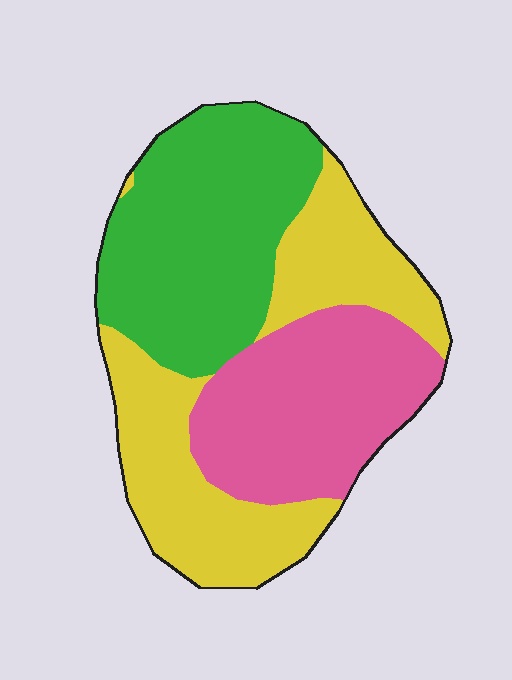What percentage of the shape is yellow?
Yellow takes up between a third and a half of the shape.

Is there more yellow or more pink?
Yellow.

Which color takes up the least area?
Pink, at roughly 30%.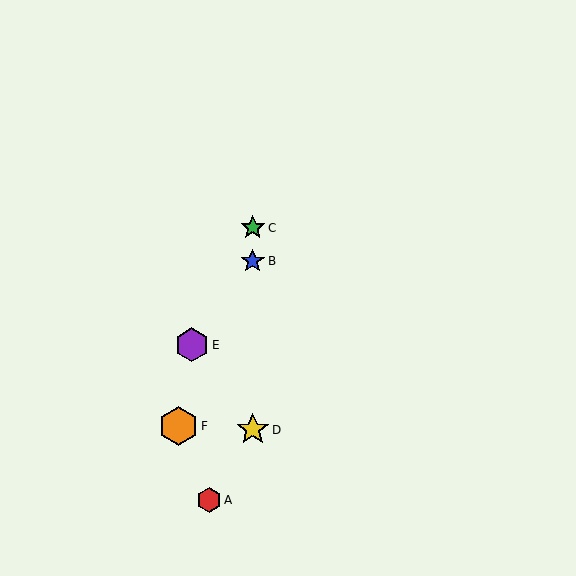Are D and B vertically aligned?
Yes, both are at x≈253.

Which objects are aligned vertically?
Objects B, C, D are aligned vertically.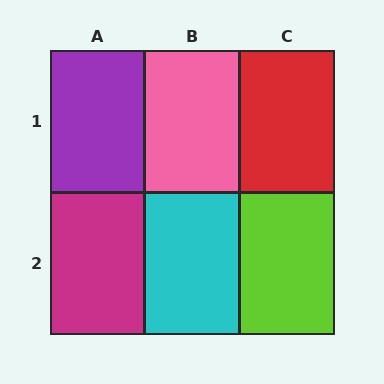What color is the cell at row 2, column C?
Lime.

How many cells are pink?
1 cell is pink.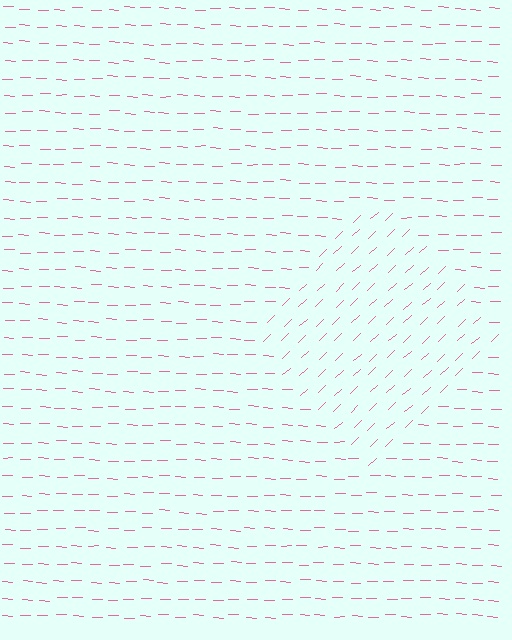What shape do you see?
I see a diamond.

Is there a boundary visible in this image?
Yes, there is a texture boundary formed by a change in line orientation.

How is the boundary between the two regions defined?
The boundary is defined purely by a change in line orientation (approximately 45 degrees difference). All lines are the same color and thickness.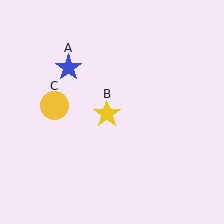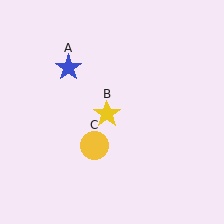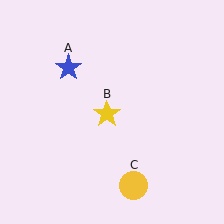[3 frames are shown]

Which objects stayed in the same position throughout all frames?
Blue star (object A) and yellow star (object B) remained stationary.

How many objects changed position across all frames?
1 object changed position: yellow circle (object C).